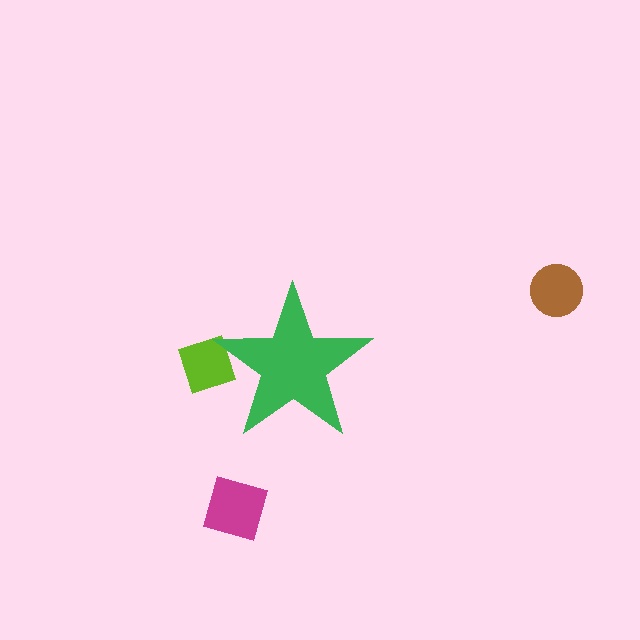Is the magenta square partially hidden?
No, the magenta square is fully visible.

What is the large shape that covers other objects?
A green star.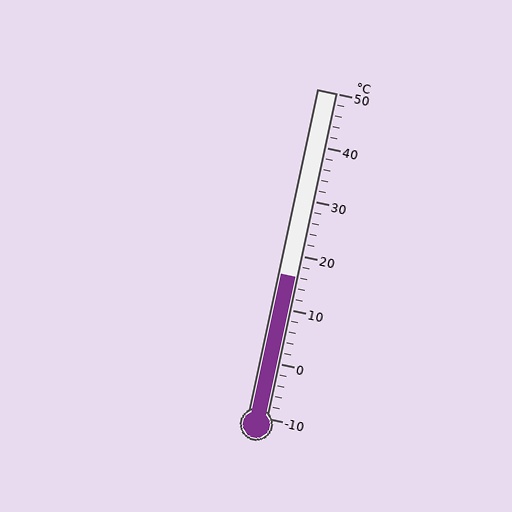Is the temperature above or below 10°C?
The temperature is above 10°C.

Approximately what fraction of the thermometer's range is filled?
The thermometer is filled to approximately 45% of its range.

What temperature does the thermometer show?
The thermometer shows approximately 16°C.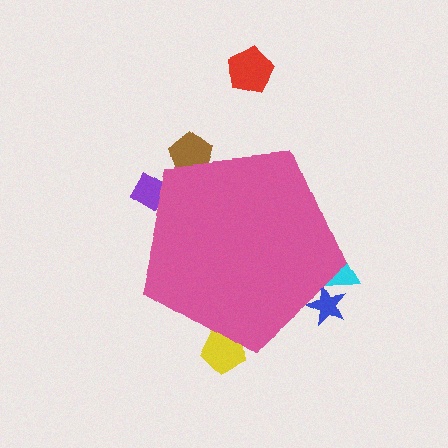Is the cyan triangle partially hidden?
Yes, the cyan triangle is partially hidden behind the pink pentagon.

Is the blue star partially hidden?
Yes, the blue star is partially hidden behind the pink pentagon.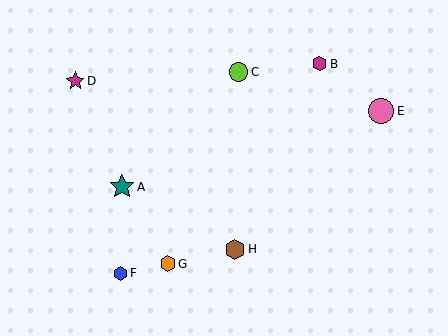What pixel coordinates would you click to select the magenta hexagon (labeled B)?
Click at (319, 64) to select the magenta hexagon B.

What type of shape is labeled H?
Shape H is a brown hexagon.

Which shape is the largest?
The pink circle (labeled E) is the largest.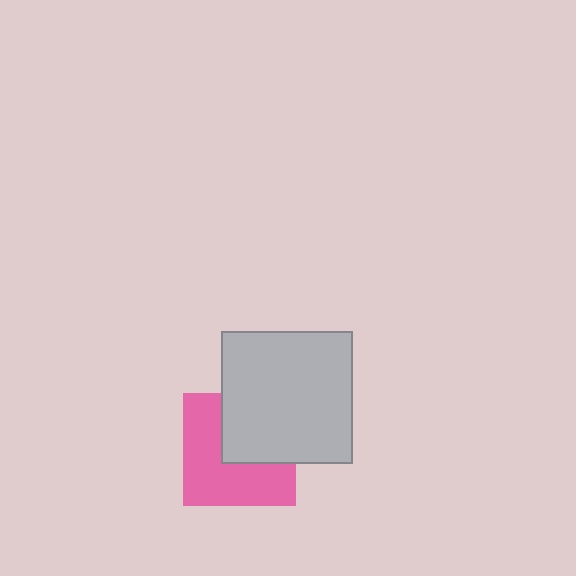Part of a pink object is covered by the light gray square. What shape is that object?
It is a square.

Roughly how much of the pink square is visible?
About half of it is visible (roughly 59%).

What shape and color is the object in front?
The object in front is a light gray square.